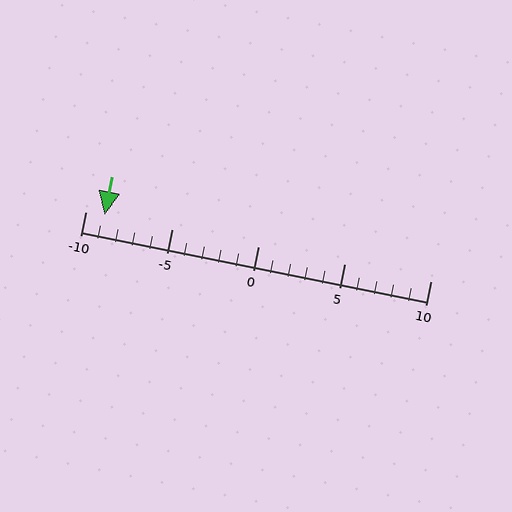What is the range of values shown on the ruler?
The ruler shows values from -10 to 10.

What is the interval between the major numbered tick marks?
The major tick marks are spaced 5 units apart.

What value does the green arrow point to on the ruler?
The green arrow points to approximately -9.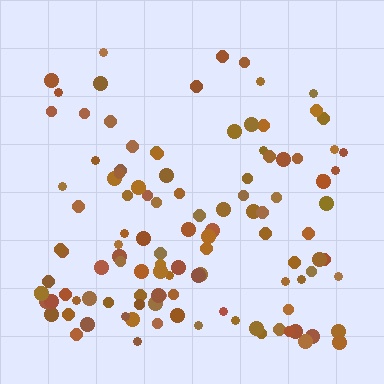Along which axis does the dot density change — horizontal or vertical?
Vertical.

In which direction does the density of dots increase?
From top to bottom, with the bottom side densest.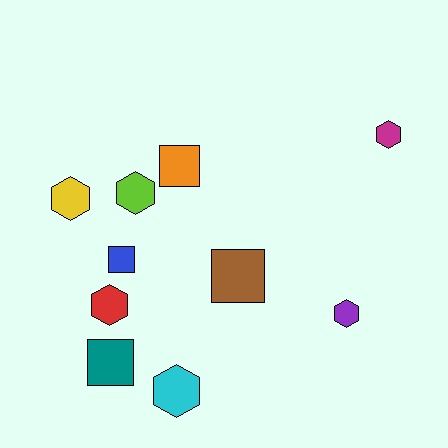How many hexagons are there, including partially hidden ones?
There are 6 hexagons.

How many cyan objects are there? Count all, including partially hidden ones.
There is 1 cyan object.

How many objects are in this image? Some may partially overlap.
There are 10 objects.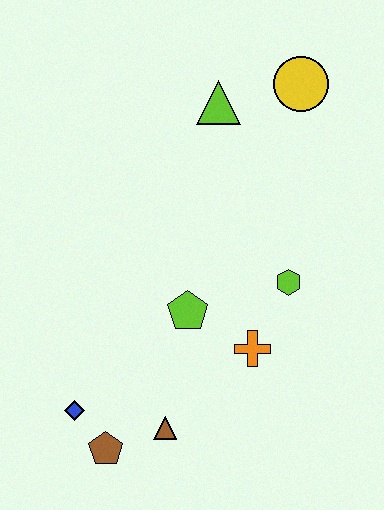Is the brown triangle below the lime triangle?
Yes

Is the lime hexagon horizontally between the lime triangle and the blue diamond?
No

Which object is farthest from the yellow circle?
The brown pentagon is farthest from the yellow circle.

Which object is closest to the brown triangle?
The brown pentagon is closest to the brown triangle.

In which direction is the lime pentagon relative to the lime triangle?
The lime pentagon is below the lime triangle.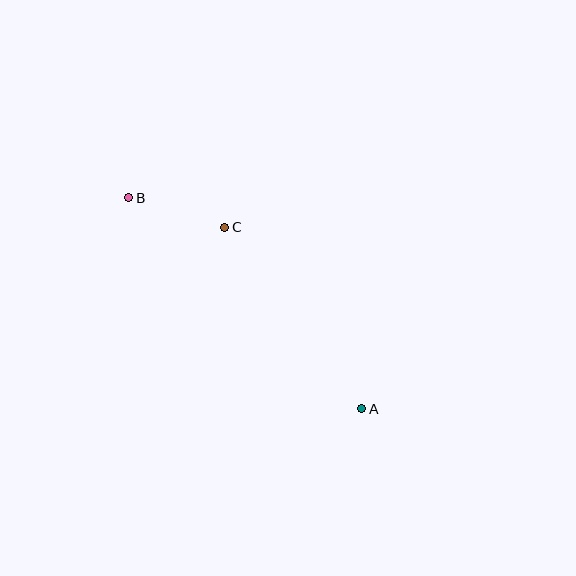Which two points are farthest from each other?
Points A and B are farthest from each other.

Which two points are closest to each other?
Points B and C are closest to each other.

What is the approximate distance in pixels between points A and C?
The distance between A and C is approximately 227 pixels.